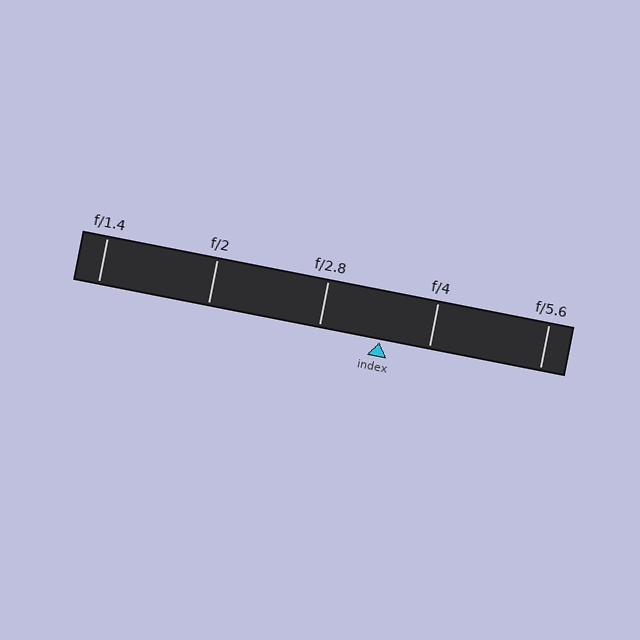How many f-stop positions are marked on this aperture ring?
There are 5 f-stop positions marked.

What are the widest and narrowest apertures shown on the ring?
The widest aperture shown is f/1.4 and the narrowest is f/5.6.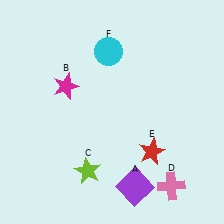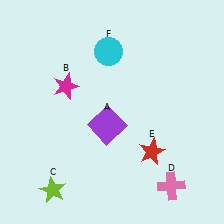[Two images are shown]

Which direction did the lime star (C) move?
The lime star (C) moved left.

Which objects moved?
The objects that moved are: the purple square (A), the lime star (C).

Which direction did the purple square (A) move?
The purple square (A) moved up.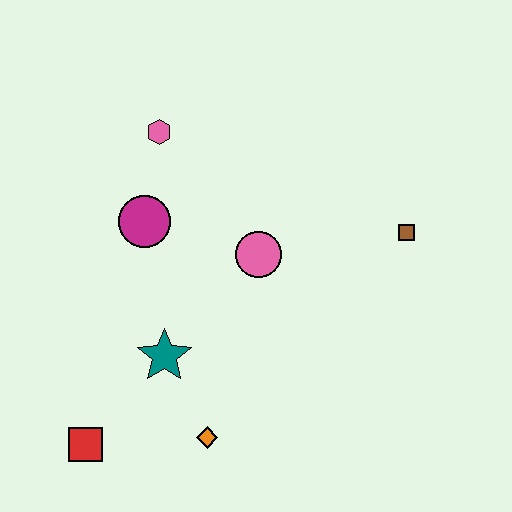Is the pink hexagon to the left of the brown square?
Yes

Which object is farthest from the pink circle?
The red square is farthest from the pink circle.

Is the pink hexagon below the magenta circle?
No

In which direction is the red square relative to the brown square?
The red square is to the left of the brown square.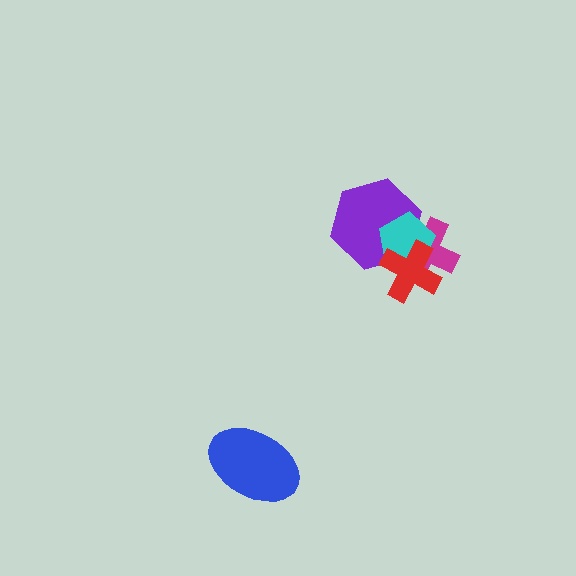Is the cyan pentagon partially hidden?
Yes, it is partially covered by another shape.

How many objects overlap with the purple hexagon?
3 objects overlap with the purple hexagon.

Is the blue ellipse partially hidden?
No, no other shape covers it.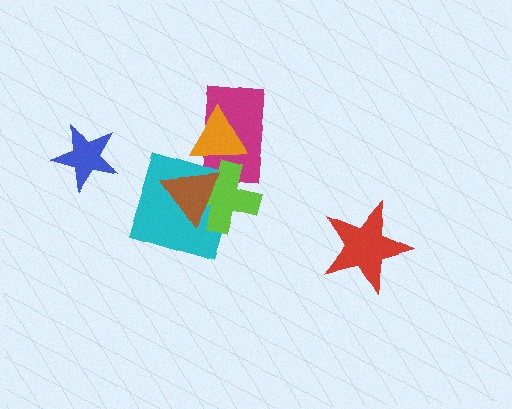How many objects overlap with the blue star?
0 objects overlap with the blue star.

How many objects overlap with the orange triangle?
2 objects overlap with the orange triangle.